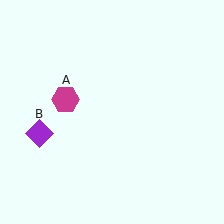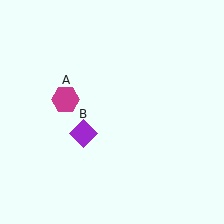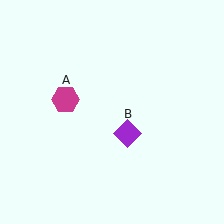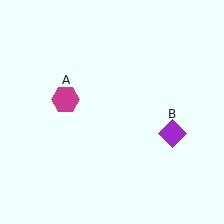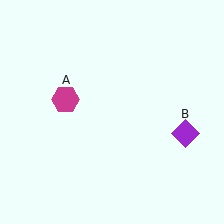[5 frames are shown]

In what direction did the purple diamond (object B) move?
The purple diamond (object B) moved right.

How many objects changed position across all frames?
1 object changed position: purple diamond (object B).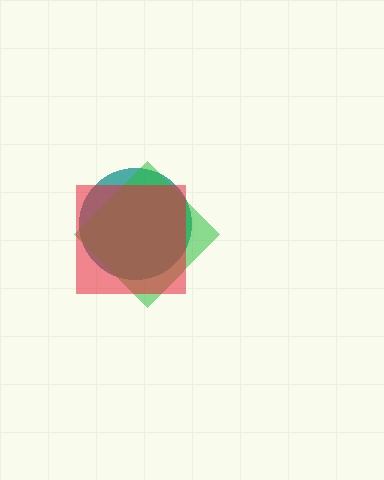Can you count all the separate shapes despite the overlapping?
Yes, there are 3 separate shapes.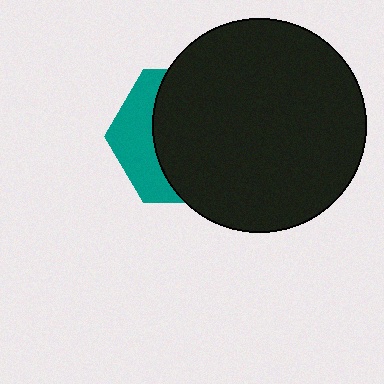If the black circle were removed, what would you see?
You would see the complete teal hexagon.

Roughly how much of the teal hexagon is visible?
A small part of it is visible (roughly 32%).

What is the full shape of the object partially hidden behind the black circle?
The partially hidden object is a teal hexagon.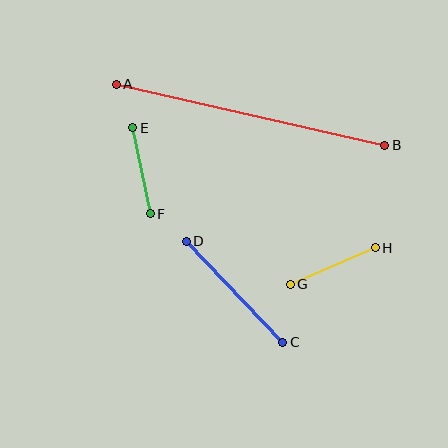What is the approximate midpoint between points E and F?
The midpoint is at approximately (141, 171) pixels.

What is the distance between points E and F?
The distance is approximately 87 pixels.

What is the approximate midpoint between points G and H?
The midpoint is at approximately (333, 266) pixels.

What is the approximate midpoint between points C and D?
The midpoint is at approximately (234, 292) pixels.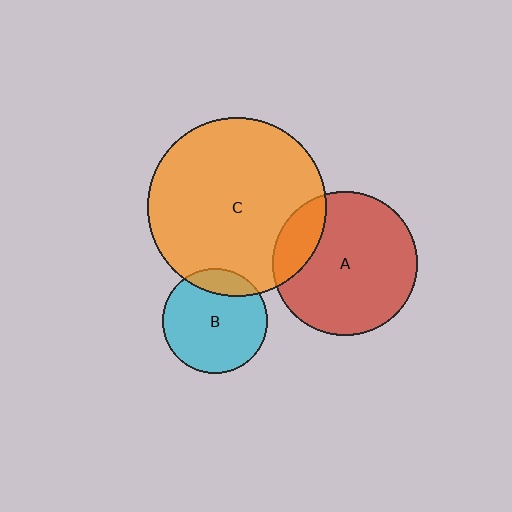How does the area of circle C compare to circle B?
Approximately 2.9 times.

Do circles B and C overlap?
Yes.